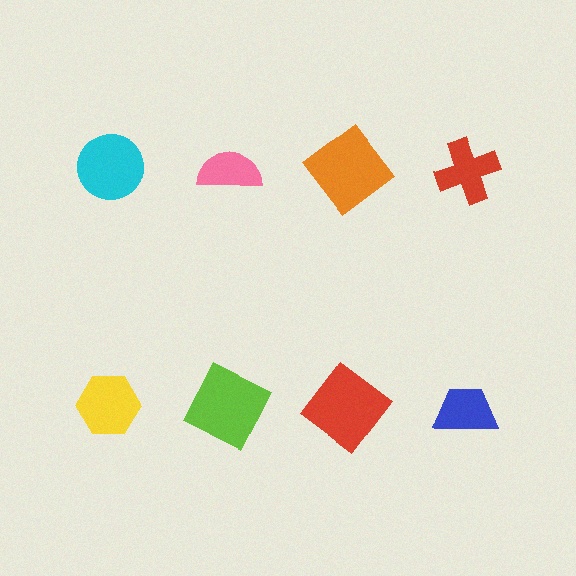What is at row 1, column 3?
An orange diamond.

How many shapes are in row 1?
4 shapes.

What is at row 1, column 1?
A cyan circle.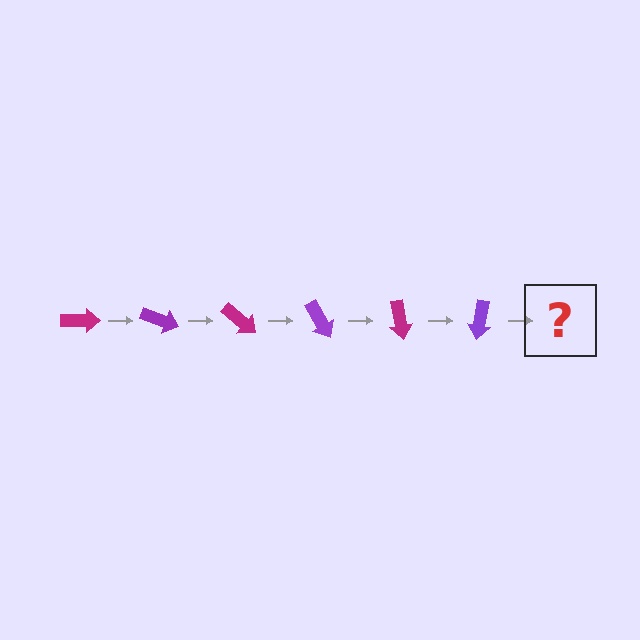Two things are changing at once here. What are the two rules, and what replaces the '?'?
The two rules are that it rotates 20 degrees each step and the color cycles through magenta and purple. The '?' should be a magenta arrow, rotated 120 degrees from the start.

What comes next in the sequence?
The next element should be a magenta arrow, rotated 120 degrees from the start.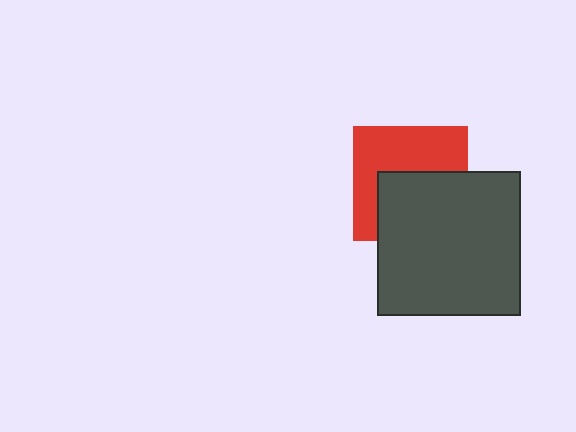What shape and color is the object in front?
The object in front is a dark gray square.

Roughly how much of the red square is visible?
About half of it is visible (roughly 52%).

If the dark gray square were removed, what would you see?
You would see the complete red square.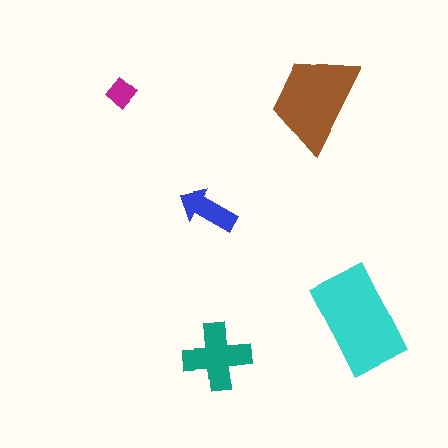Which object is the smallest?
The magenta diamond.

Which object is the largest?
The cyan rectangle.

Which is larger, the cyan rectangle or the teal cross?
The cyan rectangle.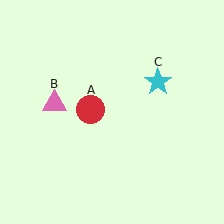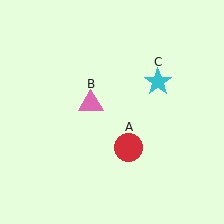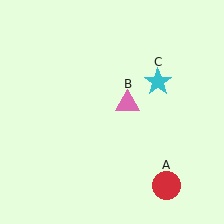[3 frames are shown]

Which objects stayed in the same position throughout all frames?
Cyan star (object C) remained stationary.